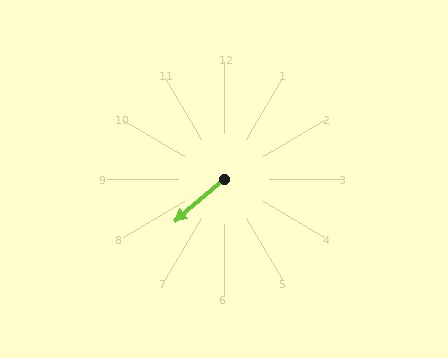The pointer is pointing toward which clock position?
Roughly 8 o'clock.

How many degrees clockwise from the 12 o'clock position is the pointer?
Approximately 229 degrees.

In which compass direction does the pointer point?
Southwest.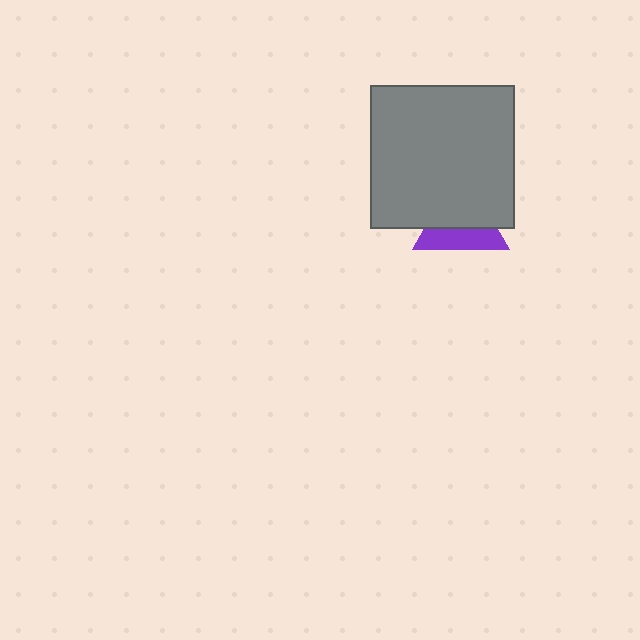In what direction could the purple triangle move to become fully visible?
The purple triangle could move down. That would shift it out from behind the gray square entirely.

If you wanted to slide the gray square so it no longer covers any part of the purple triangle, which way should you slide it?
Slide it up — that is the most direct way to separate the two shapes.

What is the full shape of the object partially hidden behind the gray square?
The partially hidden object is a purple triangle.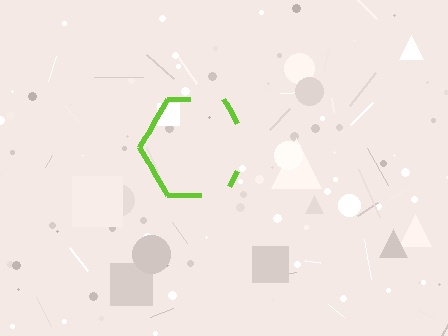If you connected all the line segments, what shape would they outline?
They would outline a hexagon.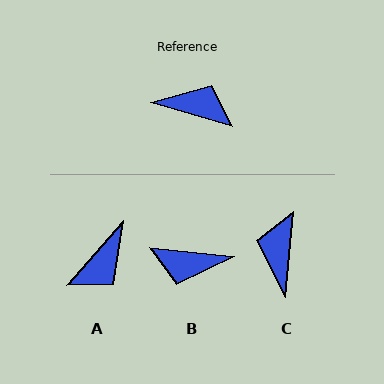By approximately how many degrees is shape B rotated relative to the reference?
Approximately 170 degrees clockwise.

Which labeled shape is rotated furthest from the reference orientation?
B, about 170 degrees away.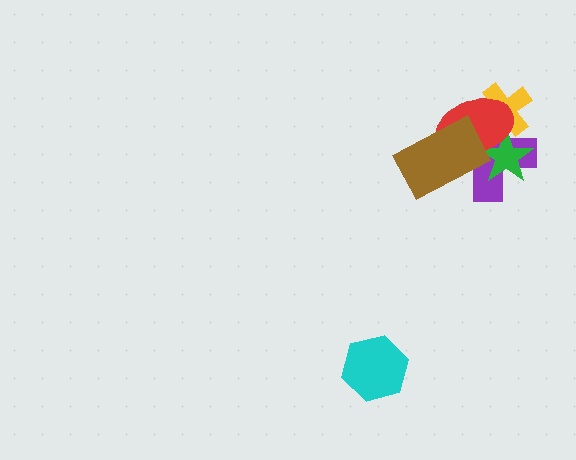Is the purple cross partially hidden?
Yes, it is partially covered by another shape.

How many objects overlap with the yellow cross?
3 objects overlap with the yellow cross.